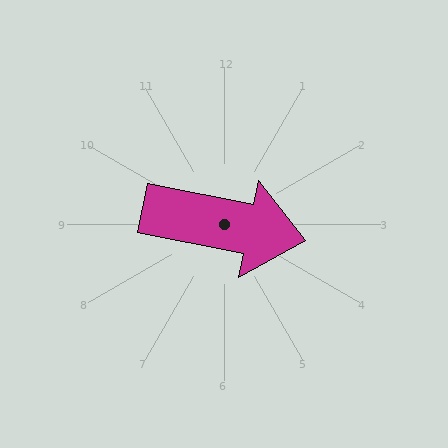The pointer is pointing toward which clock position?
Roughly 3 o'clock.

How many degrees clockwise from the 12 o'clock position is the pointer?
Approximately 101 degrees.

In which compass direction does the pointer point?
East.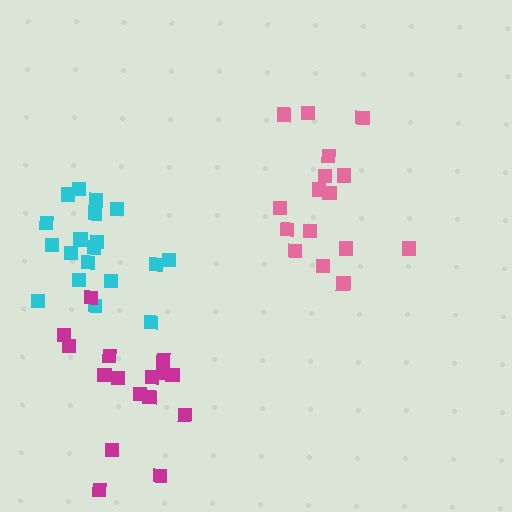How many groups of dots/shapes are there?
There are 3 groups.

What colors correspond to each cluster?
The clusters are colored: pink, cyan, magenta.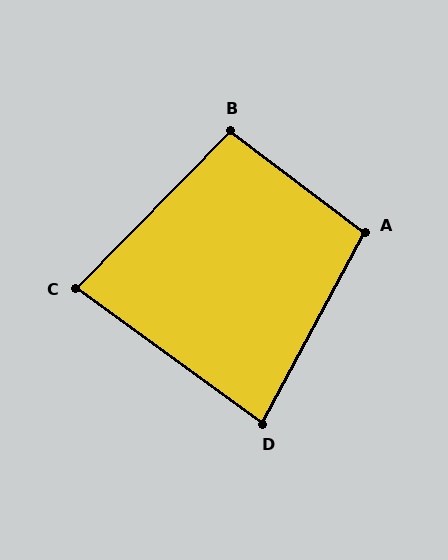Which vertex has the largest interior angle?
A, at approximately 99 degrees.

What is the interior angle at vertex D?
Approximately 82 degrees (acute).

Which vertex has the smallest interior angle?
C, at approximately 81 degrees.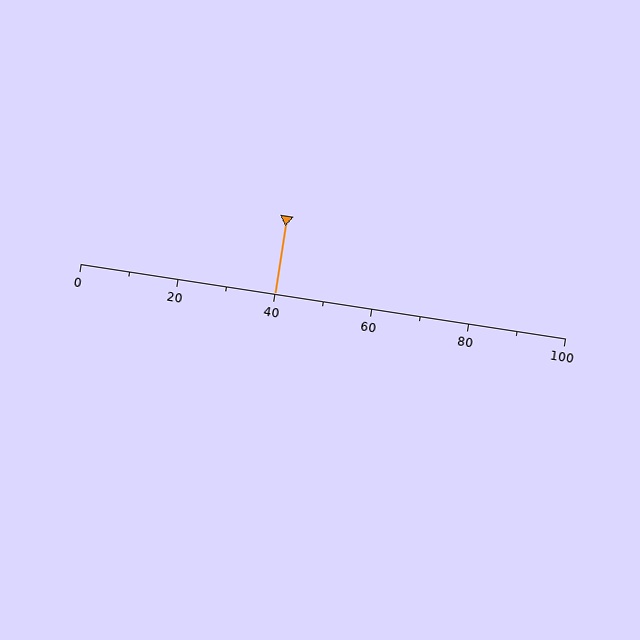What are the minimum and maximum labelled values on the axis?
The axis runs from 0 to 100.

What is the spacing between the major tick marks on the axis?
The major ticks are spaced 20 apart.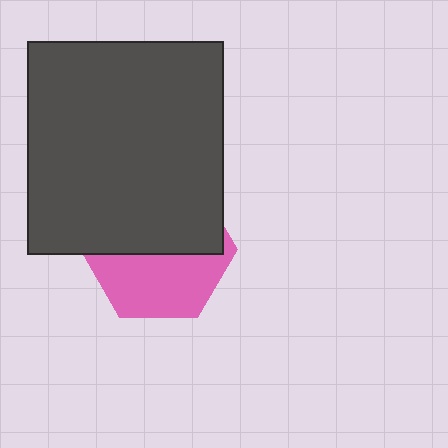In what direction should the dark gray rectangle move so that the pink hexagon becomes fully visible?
The dark gray rectangle should move up. That is the shortest direction to clear the overlap and leave the pink hexagon fully visible.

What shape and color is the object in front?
The object in front is a dark gray rectangle.